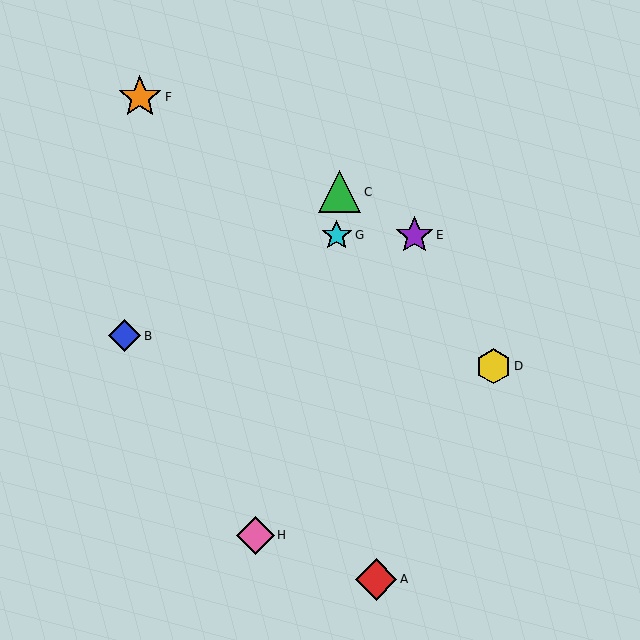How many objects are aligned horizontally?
2 objects (E, G) are aligned horizontally.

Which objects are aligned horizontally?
Objects E, G are aligned horizontally.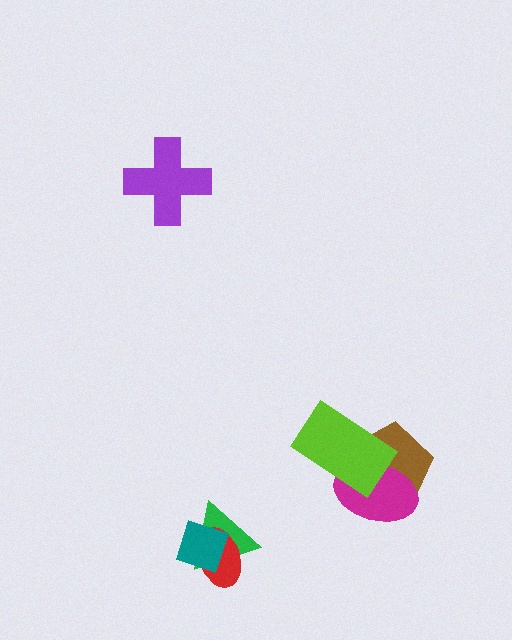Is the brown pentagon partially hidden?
Yes, it is partially covered by another shape.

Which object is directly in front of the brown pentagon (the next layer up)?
The magenta ellipse is directly in front of the brown pentagon.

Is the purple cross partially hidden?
No, no other shape covers it.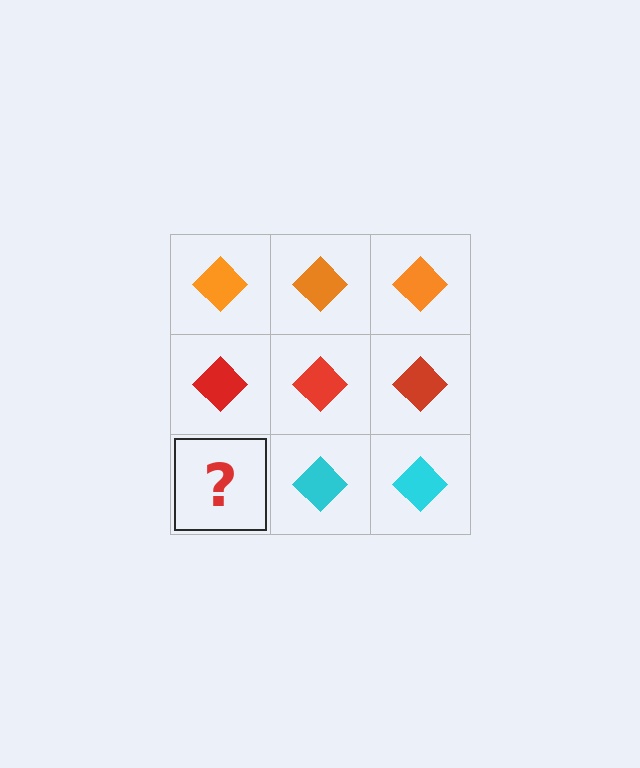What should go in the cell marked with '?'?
The missing cell should contain a cyan diamond.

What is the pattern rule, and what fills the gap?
The rule is that each row has a consistent color. The gap should be filled with a cyan diamond.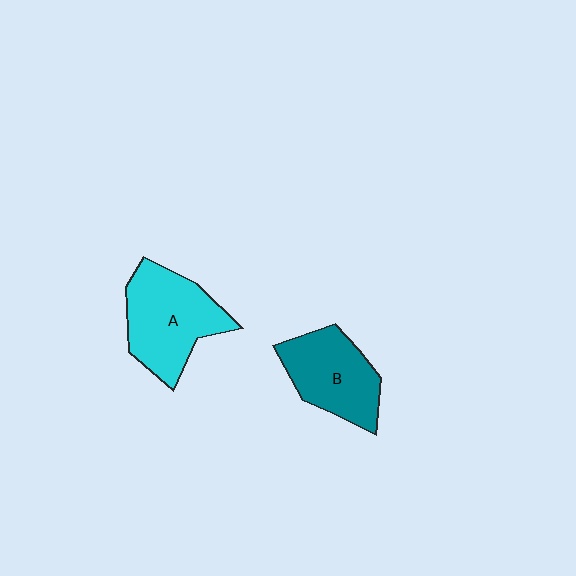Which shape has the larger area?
Shape A (cyan).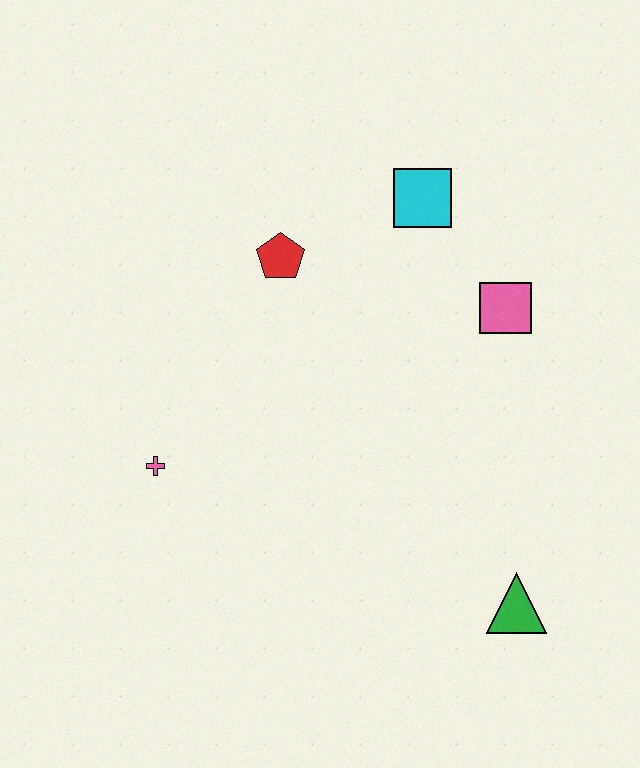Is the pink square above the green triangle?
Yes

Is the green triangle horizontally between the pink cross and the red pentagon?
No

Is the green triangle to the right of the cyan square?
Yes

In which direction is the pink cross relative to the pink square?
The pink cross is to the left of the pink square.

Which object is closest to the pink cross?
The red pentagon is closest to the pink cross.